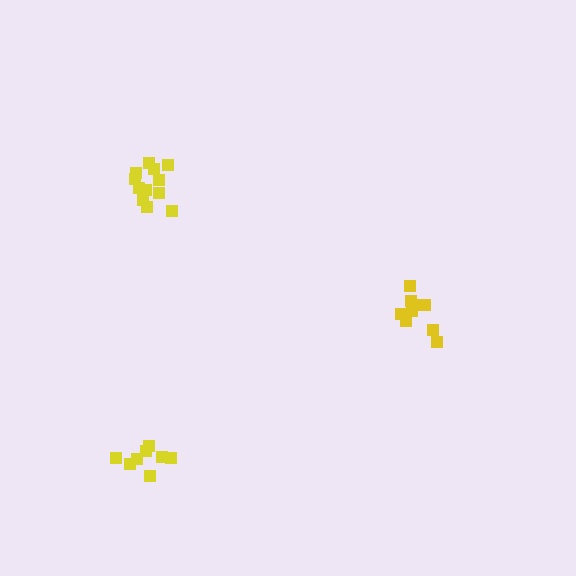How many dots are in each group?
Group 1: 12 dots, Group 2: 10 dots, Group 3: 8 dots (30 total).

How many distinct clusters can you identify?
There are 3 distinct clusters.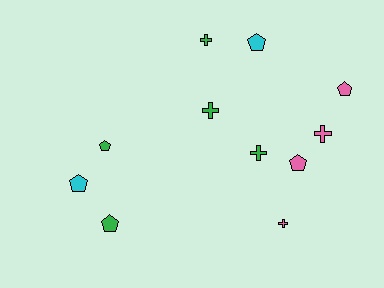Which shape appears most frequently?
Pentagon, with 6 objects.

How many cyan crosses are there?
There are no cyan crosses.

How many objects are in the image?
There are 11 objects.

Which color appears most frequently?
Green, with 5 objects.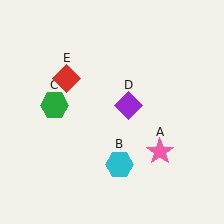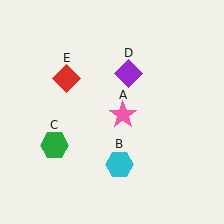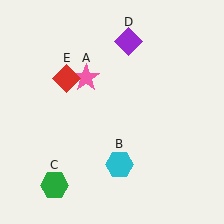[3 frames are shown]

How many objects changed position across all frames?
3 objects changed position: pink star (object A), green hexagon (object C), purple diamond (object D).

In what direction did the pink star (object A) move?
The pink star (object A) moved up and to the left.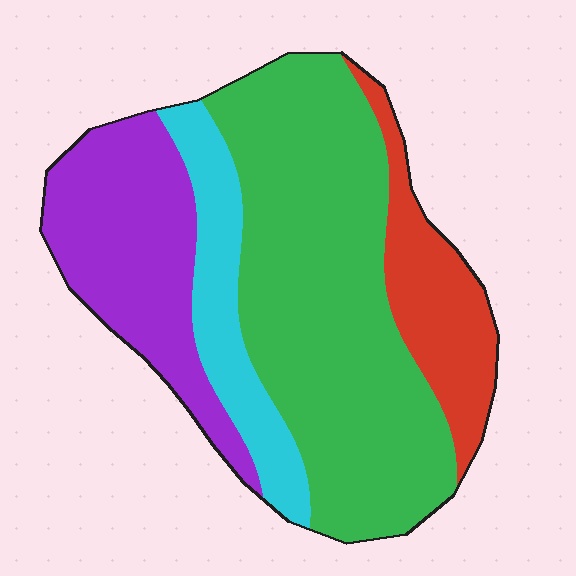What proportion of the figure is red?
Red takes up about one eighth (1/8) of the figure.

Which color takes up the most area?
Green, at roughly 50%.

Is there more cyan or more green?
Green.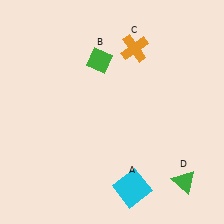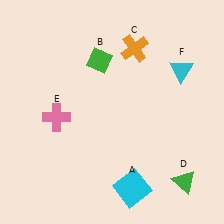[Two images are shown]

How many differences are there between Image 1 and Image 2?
There are 2 differences between the two images.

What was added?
A pink cross (E), a cyan triangle (F) were added in Image 2.